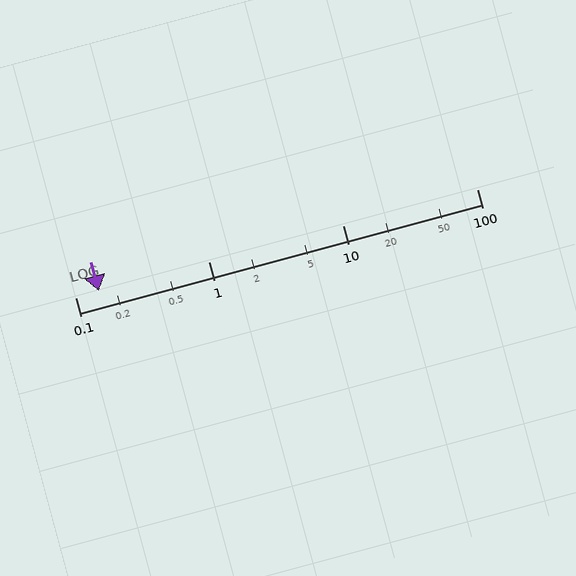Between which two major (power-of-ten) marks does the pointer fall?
The pointer is between 0.1 and 1.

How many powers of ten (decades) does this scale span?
The scale spans 3 decades, from 0.1 to 100.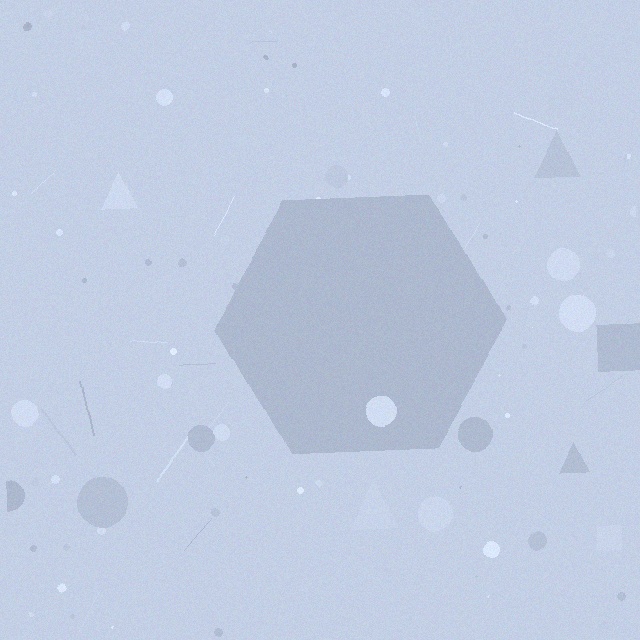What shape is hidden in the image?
A hexagon is hidden in the image.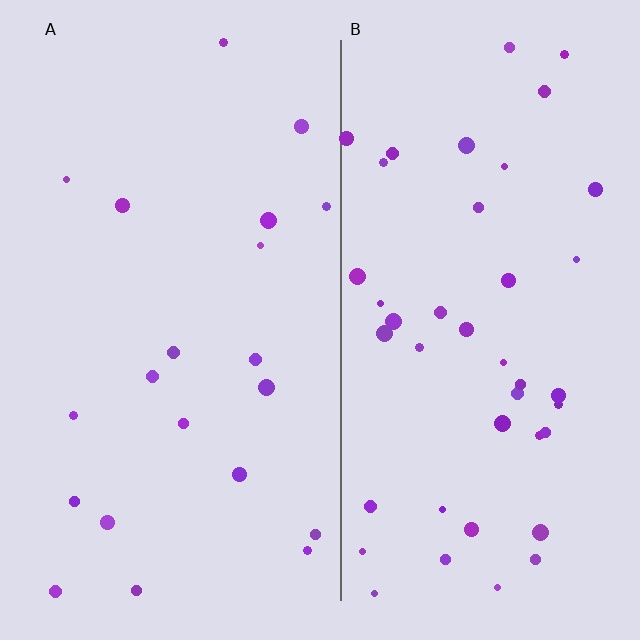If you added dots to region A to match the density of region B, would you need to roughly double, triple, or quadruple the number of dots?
Approximately double.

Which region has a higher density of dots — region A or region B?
B (the right).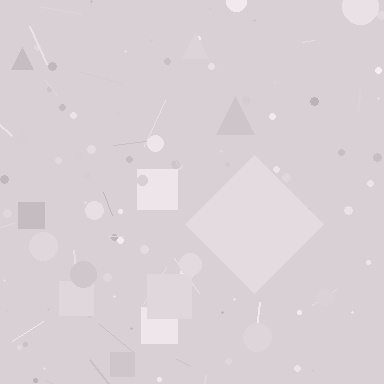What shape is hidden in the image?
A diamond is hidden in the image.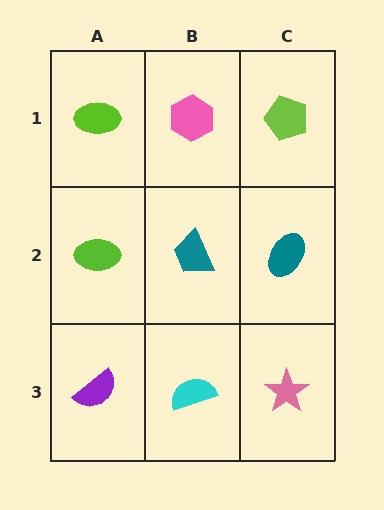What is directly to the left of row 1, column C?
A pink hexagon.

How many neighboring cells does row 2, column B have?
4.